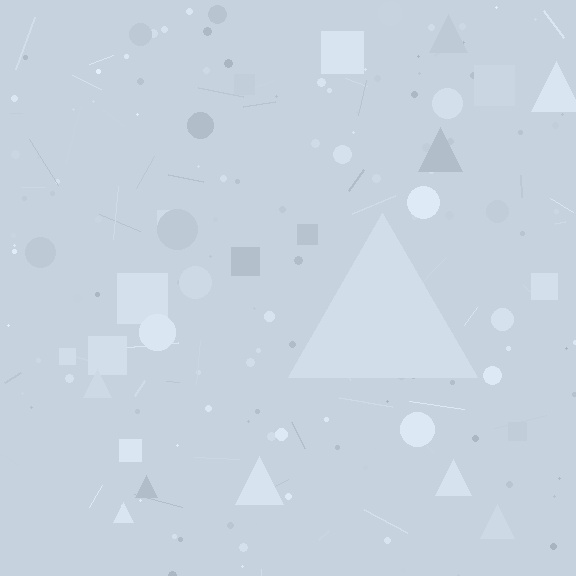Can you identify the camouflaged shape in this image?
The camouflaged shape is a triangle.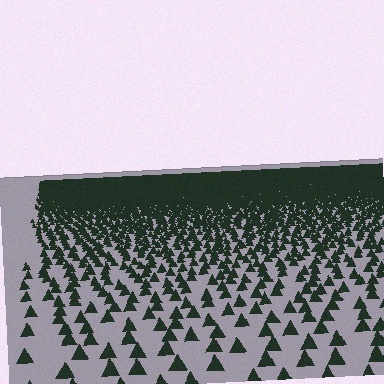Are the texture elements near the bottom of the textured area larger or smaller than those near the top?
Larger. Near the bottom, elements are closer to the viewer and appear at a bigger on-screen size.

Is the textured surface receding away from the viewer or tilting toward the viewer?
The surface is receding away from the viewer. Texture elements get smaller and denser toward the top.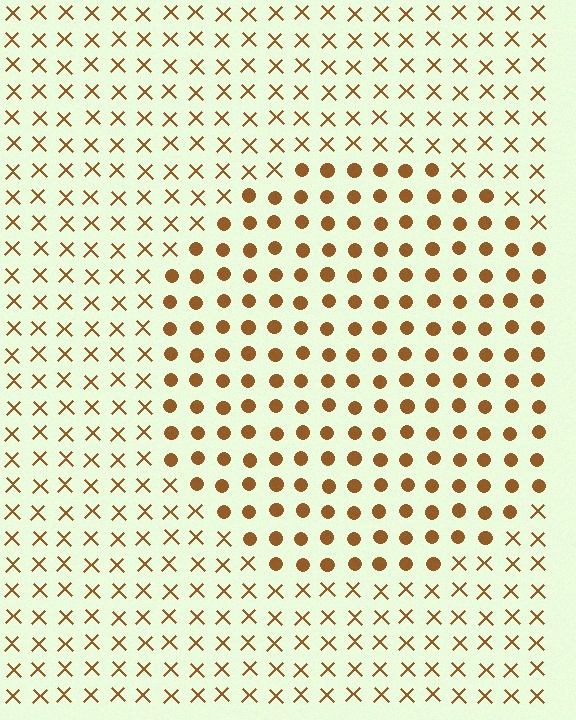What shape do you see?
I see a circle.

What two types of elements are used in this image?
The image uses circles inside the circle region and X marks outside it.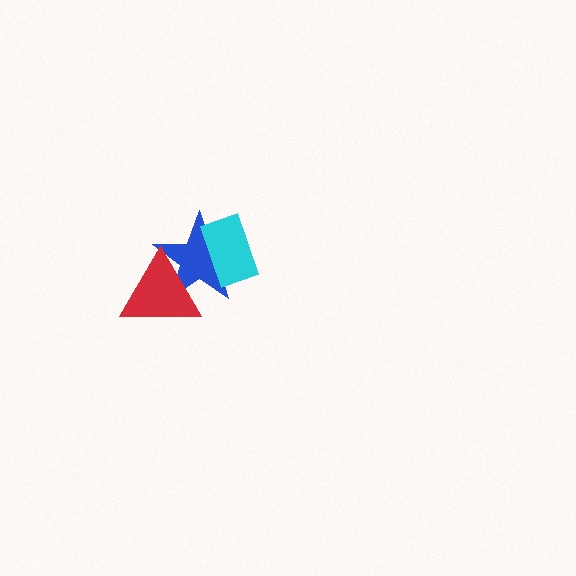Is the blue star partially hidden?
Yes, it is partially covered by another shape.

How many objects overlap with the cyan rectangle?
1 object overlaps with the cyan rectangle.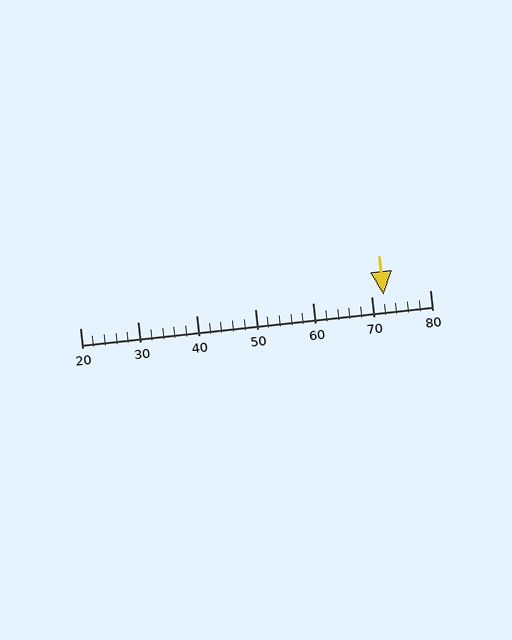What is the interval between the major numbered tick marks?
The major tick marks are spaced 10 units apart.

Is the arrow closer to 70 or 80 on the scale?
The arrow is closer to 70.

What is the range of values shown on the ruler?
The ruler shows values from 20 to 80.